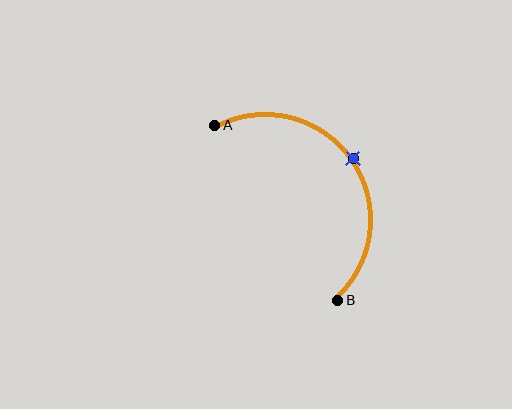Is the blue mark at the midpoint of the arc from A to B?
Yes. The blue mark lies on the arc at equal arc-length from both A and B — it is the arc midpoint.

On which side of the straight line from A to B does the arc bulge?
The arc bulges above and to the right of the straight line connecting A and B.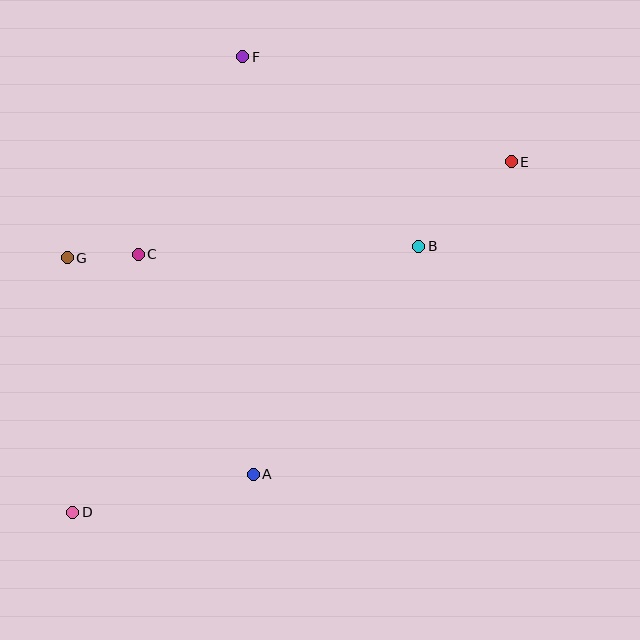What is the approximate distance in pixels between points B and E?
The distance between B and E is approximately 125 pixels.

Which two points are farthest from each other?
Points D and E are farthest from each other.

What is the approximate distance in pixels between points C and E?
The distance between C and E is approximately 384 pixels.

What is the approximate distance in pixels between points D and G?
The distance between D and G is approximately 255 pixels.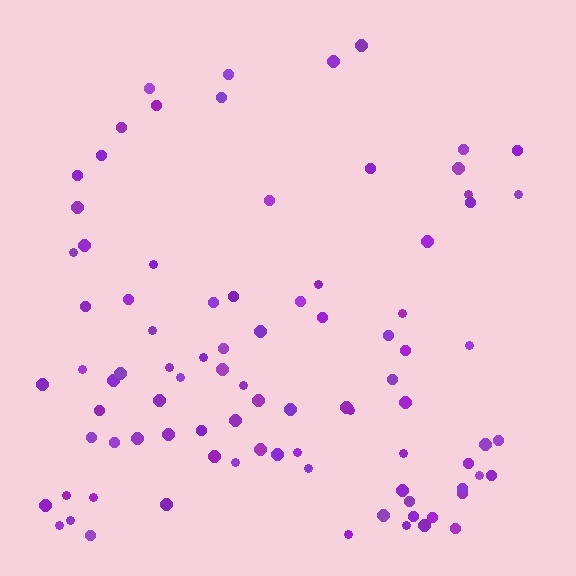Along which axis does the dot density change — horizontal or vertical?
Vertical.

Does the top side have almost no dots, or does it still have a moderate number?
Still a moderate number, just noticeably fewer than the bottom.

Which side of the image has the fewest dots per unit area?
The top.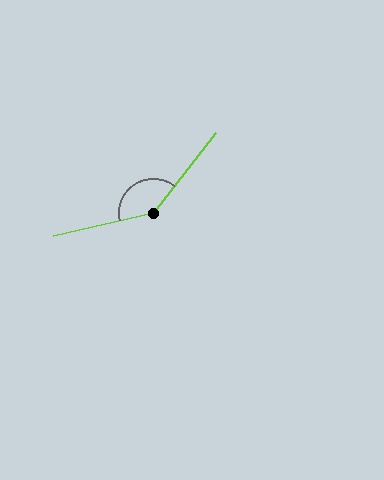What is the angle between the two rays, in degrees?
Approximately 142 degrees.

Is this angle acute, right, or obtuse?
It is obtuse.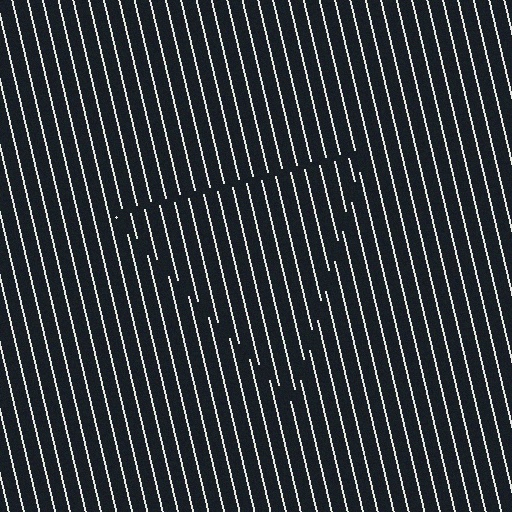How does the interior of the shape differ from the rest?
The interior of the shape contains the same grating, shifted by half a period — the contour is defined by the phase discontinuity where line-ends from the inner and outer gratings abut.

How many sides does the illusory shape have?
3 sides — the line-ends trace a triangle.